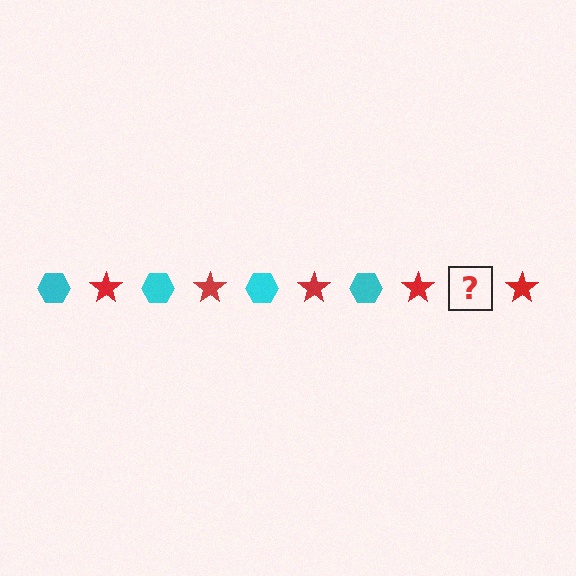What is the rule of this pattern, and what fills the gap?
The rule is that the pattern alternates between cyan hexagon and red star. The gap should be filled with a cyan hexagon.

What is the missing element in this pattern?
The missing element is a cyan hexagon.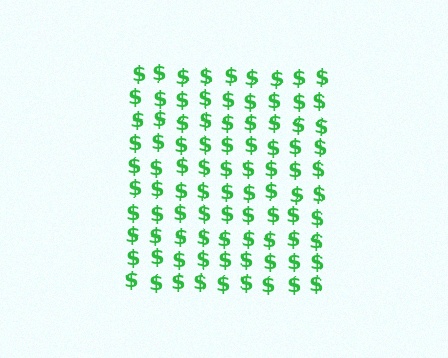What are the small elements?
The small elements are dollar signs.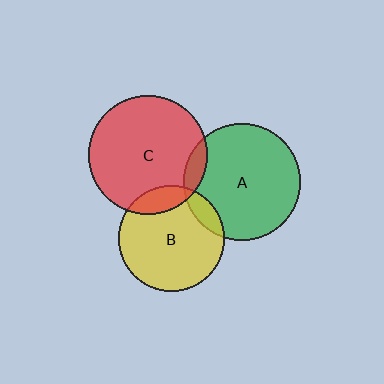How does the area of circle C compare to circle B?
Approximately 1.3 times.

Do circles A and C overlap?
Yes.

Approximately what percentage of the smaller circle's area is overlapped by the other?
Approximately 10%.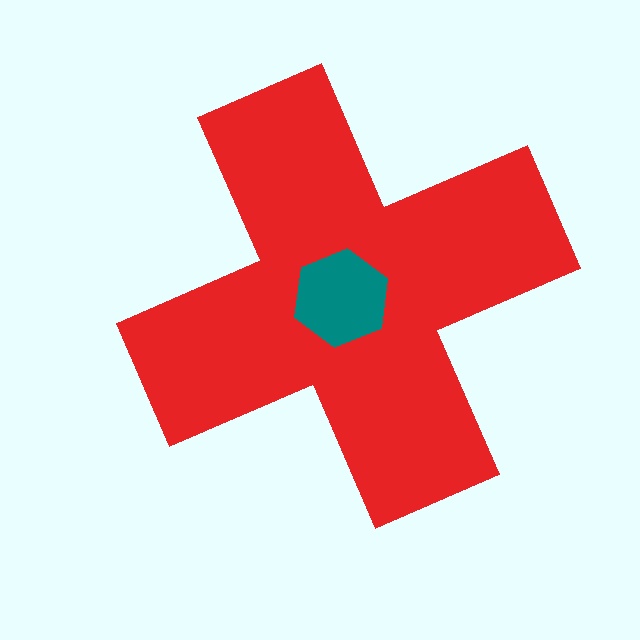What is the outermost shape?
The red cross.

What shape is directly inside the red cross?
The teal hexagon.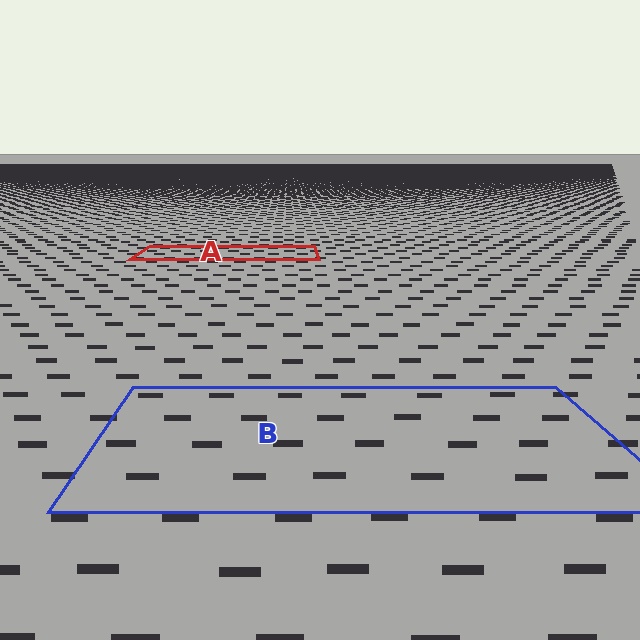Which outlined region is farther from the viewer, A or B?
Region A is farther from the viewer — the texture elements inside it appear smaller and more densely packed.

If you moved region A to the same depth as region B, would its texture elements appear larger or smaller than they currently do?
They would appear larger. At a closer depth, the same texture elements are projected at a bigger on-screen size.